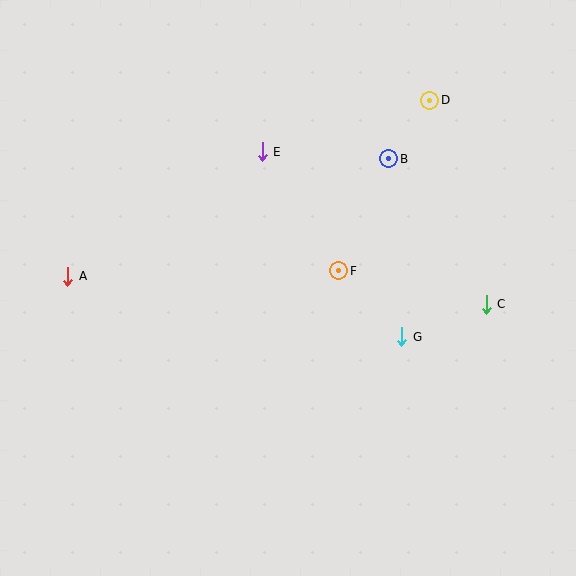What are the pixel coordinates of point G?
Point G is at (402, 337).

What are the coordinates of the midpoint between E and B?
The midpoint between E and B is at (326, 155).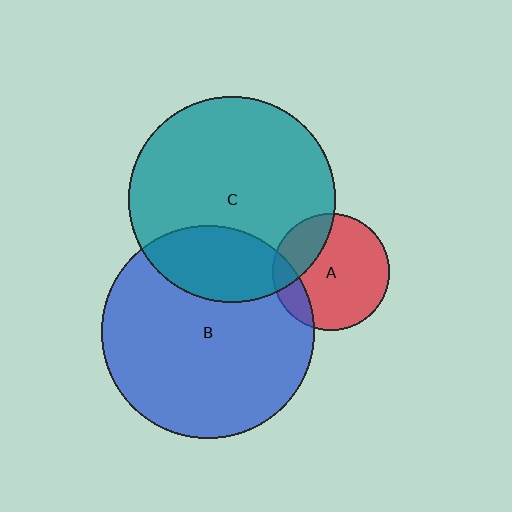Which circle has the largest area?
Circle B (blue).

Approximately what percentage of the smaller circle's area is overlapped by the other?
Approximately 25%.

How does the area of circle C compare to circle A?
Approximately 3.1 times.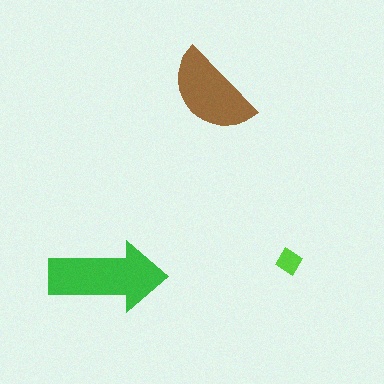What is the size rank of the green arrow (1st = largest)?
1st.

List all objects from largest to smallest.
The green arrow, the brown semicircle, the lime diamond.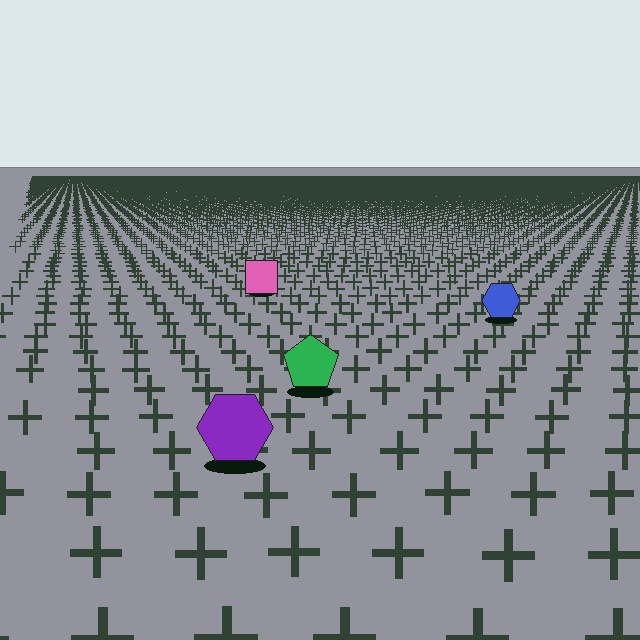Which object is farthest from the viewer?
The pink square is farthest from the viewer. It appears smaller and the ground texture around it is denser.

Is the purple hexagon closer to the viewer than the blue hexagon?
Yes. The purple hexagon is closer — you can tell from the texture gradient: the ground texture is coarser near it.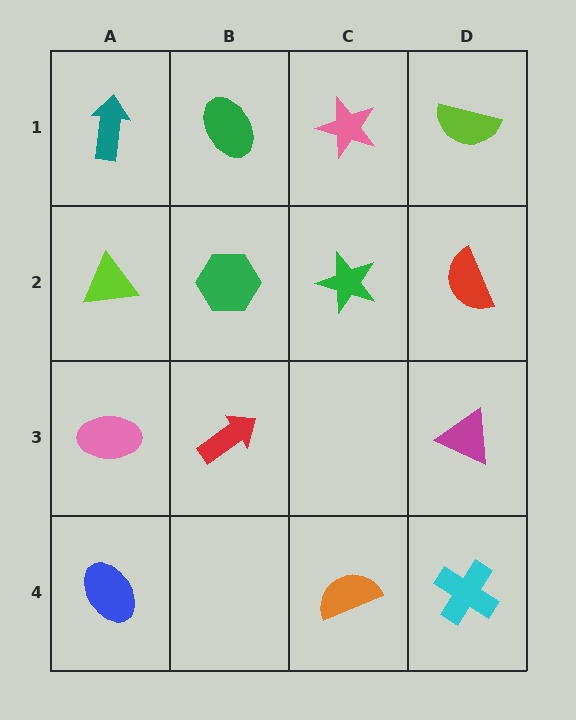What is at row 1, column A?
A teal arrow.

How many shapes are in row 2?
4 shapes.